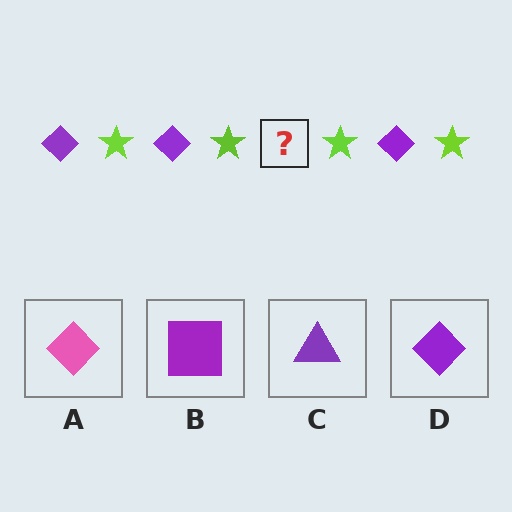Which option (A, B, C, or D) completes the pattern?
D.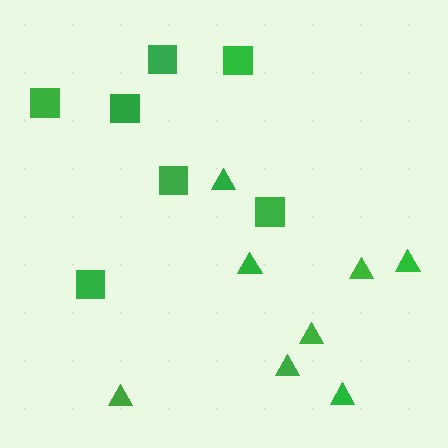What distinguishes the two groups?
There are 2 groups: one group of triangles (8) and one group of squares (7).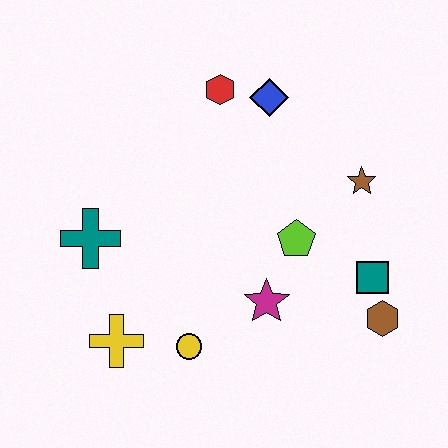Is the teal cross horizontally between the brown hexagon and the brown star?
No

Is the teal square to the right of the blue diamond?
Yes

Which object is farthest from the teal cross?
The brown hexagon is farthest from the teal cross.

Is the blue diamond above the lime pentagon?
Yes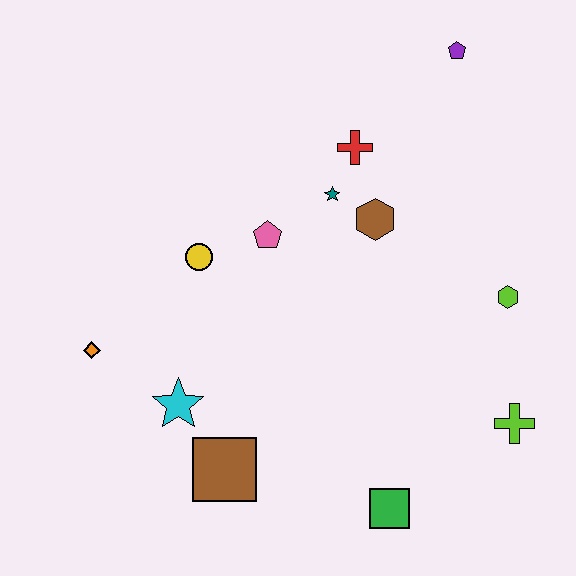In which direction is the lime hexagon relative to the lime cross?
The lime hexagon is above the lime cross.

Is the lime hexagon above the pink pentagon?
No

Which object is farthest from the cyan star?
The purple pentagon is farthest from the cyan star.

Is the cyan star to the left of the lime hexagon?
Yes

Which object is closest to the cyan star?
The brown square is closest to the cyan star.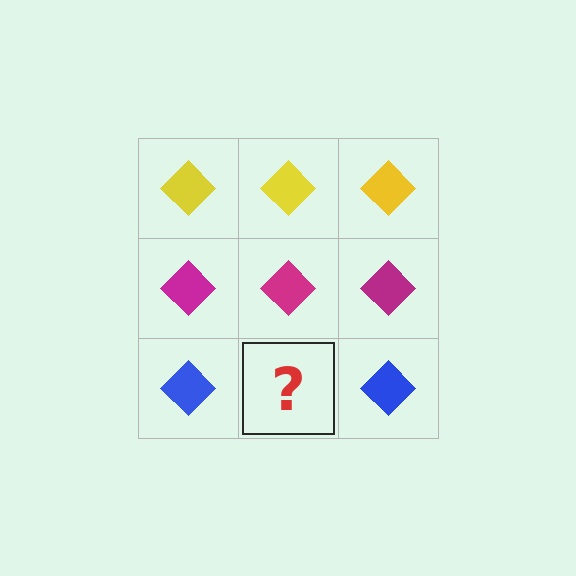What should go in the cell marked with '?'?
The missing cell should contain a blue diamond.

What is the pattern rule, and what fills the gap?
The rule is that each row has a consistent color. The gap should be filled with a blue diamond.